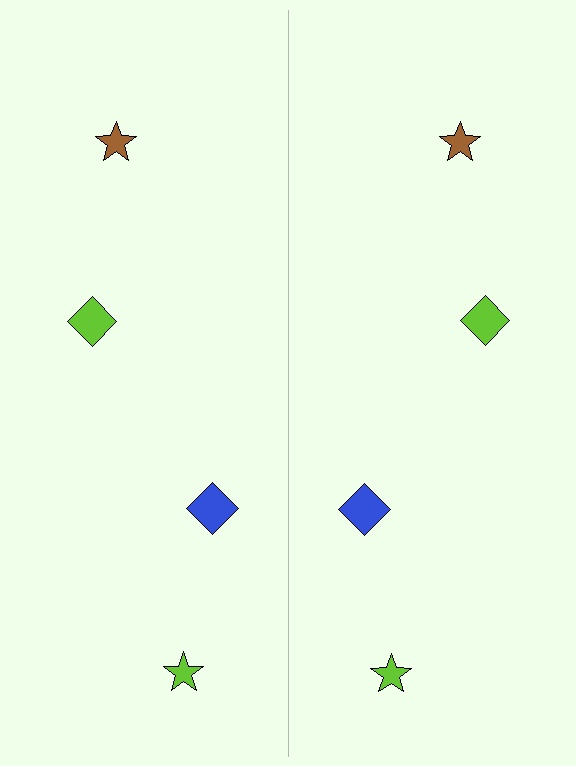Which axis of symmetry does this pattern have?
The pattern has a vertical axis of symmetry running through the center of the image.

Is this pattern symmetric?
Yes, this pattern has bilateral (reflection) symmetry.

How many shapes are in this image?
There are 8 shapes in this image.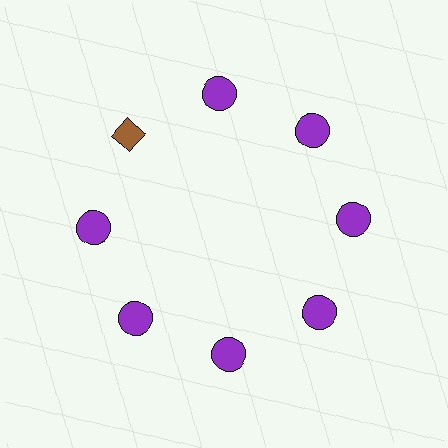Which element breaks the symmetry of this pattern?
The brown diamond at roughly the 10 o'clock position breaks the symmetry. All other shapes are purple circles.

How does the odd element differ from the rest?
It differs in both color (brown instead of purple) and shape (diamond instead of circle).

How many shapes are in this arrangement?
There are 8 shapes arranged in a ring pattern.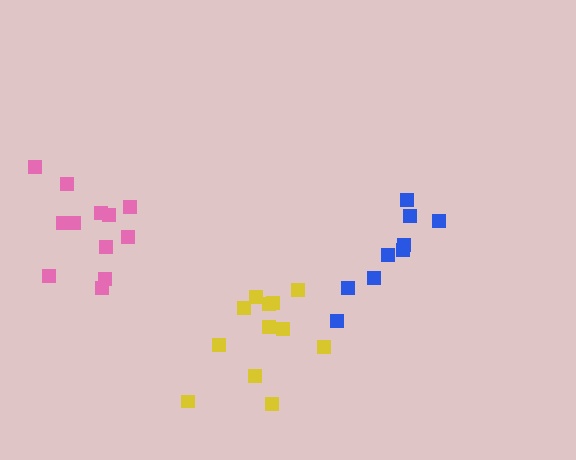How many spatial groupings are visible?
There are 3 spatial groupings.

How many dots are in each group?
Group 1: 12 dots, Group 2: 12 dots, Group 3: 9 dots (33 total).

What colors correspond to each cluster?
The clusters are colored: pink, yellow, blue.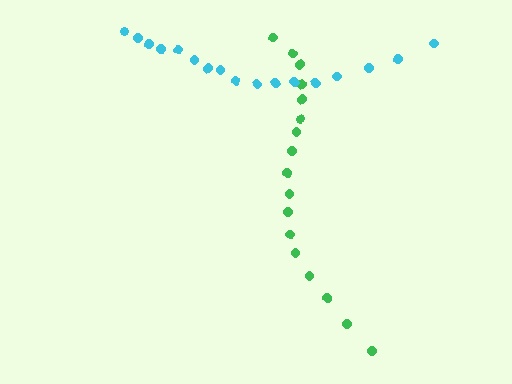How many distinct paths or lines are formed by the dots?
There are 2 distinct paths.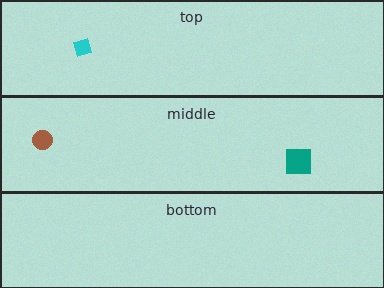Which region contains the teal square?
The middle region.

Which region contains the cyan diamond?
The top region.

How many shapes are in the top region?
1.